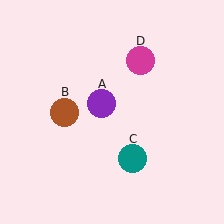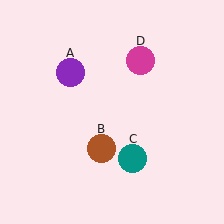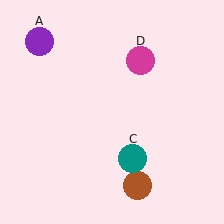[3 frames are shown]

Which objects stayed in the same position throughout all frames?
Teal circle (object C) and magenta circle (object D) remained stationary.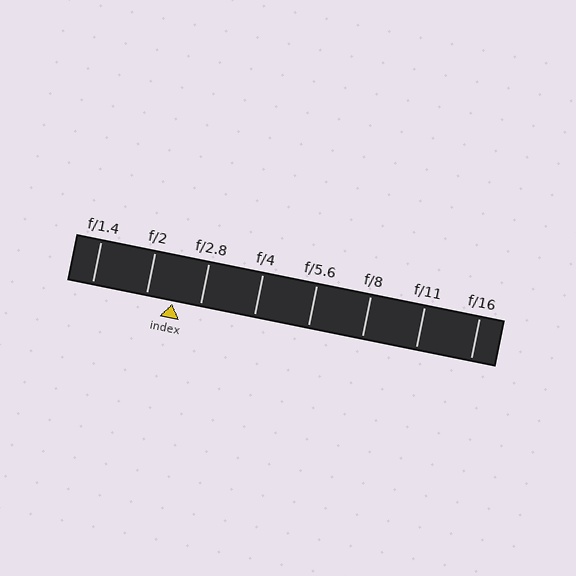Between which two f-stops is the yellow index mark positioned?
The index mark is between f/2 and f/2.8.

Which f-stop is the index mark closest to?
The index mark is closest to f/2.8.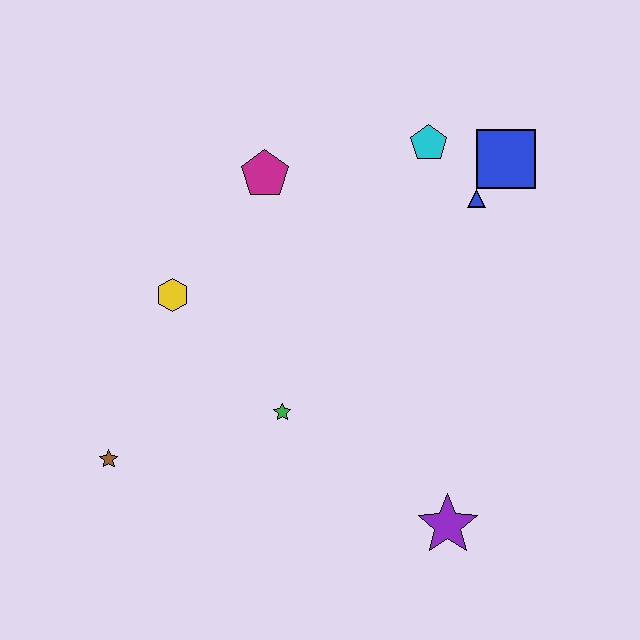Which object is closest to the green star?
The yellow hexagon is closest to the green star.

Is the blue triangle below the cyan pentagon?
Yes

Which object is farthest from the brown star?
The blue square is farthest from the brown star.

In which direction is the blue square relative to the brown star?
The blue square is to the right of the brown star.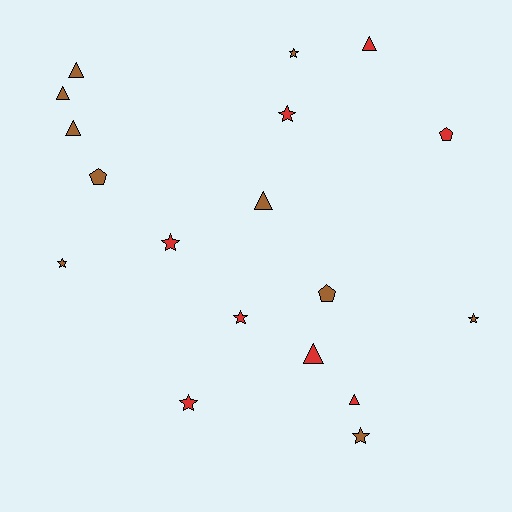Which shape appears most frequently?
Star, with 8 objects.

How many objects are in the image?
There are 18 objects.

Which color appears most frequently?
Brown, with 10 objects.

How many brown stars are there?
There are 4 brown stars.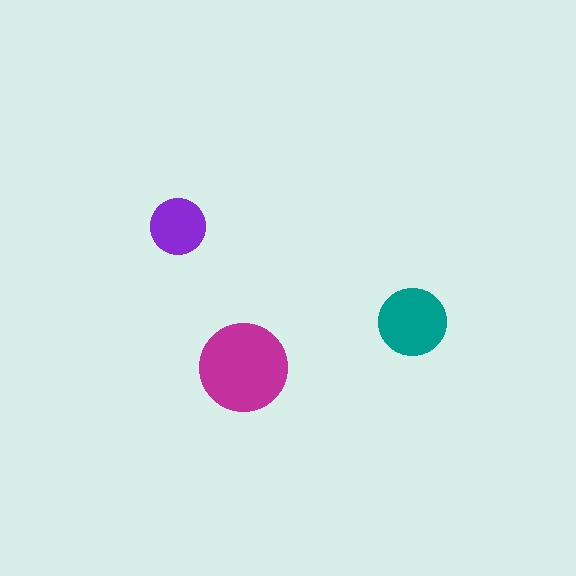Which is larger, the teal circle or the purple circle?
The teal one.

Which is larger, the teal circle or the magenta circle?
The magenta one.